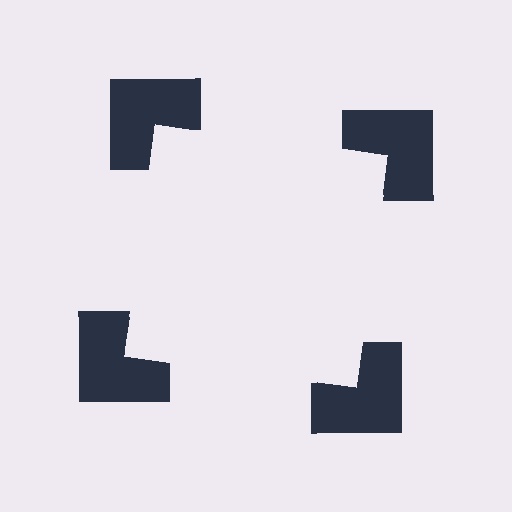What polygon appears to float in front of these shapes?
An illusory square — its edges are inferred from the aligned wedge cuts in the notched squares, not physically drawn.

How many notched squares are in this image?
There are 4 — one at each vertex of the illusory square.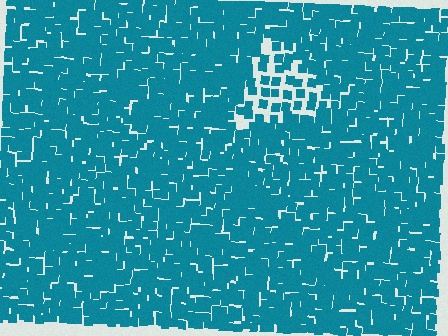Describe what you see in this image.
The image contains small teal elements arranged at two different densities. A triangle-shaped region is visible where the elements are less densely packed than the surrounding area.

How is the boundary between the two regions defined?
The boundary is defined by a change in element density (approximately 2.3x ratio). All elements are the same color, size, and shape.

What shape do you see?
I see a triangle.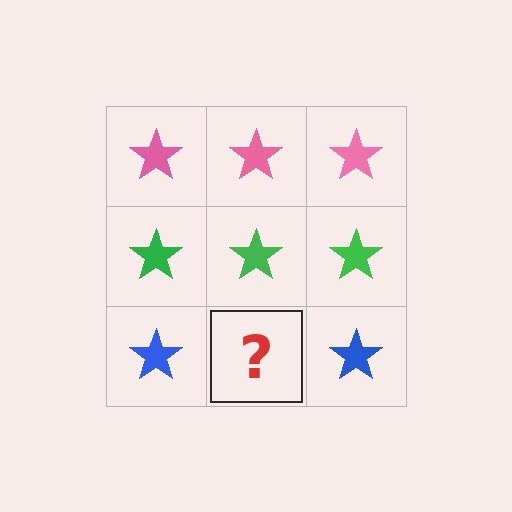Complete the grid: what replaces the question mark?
The question mark should be replaced with a blue star.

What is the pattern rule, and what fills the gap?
The rule is that each row has a consistent color. The gap should be filled with a blue star.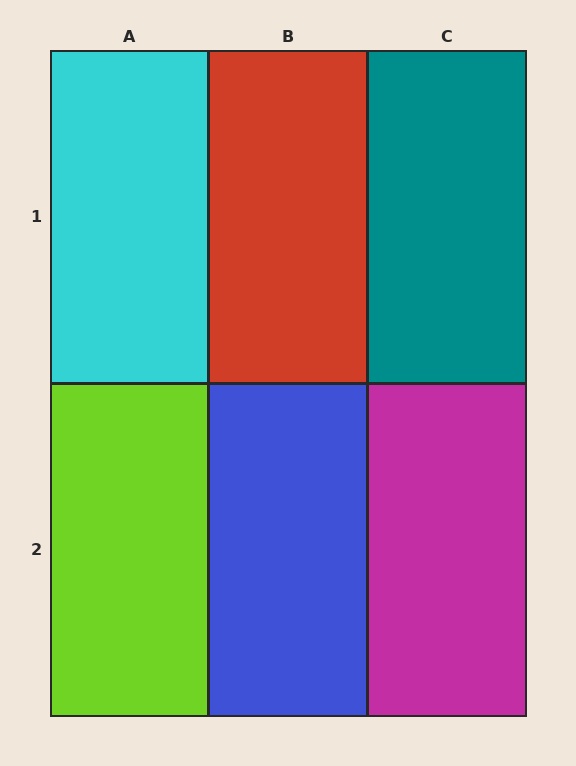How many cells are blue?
1 cell is blue.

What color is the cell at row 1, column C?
Teal.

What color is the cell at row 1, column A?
Cyan.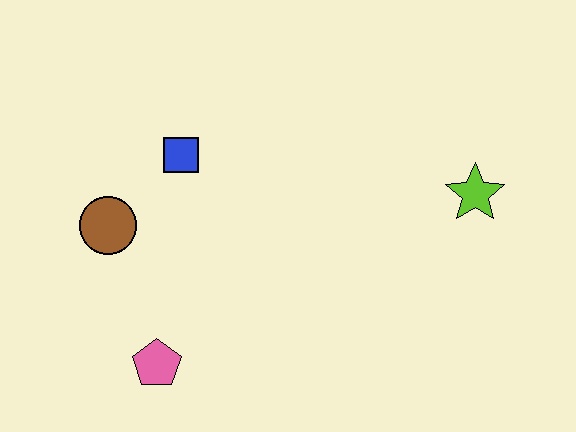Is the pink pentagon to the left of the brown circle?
No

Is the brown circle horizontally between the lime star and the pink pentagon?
No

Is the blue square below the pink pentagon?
No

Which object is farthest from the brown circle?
The lime star is farthest from the brown circle.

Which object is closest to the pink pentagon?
The brown circle is closest to the pink pentagon.